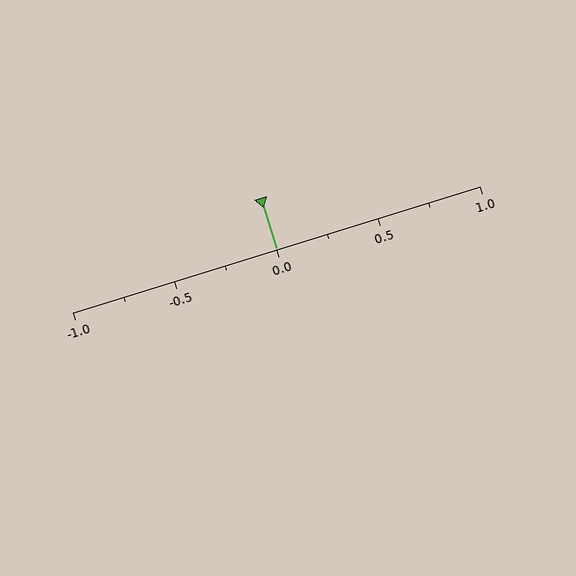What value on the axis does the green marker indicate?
The marker indicates approximately 0.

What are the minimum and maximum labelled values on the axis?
The axis runs from -1.0 to 1.0.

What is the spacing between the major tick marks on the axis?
The major ticks are spaced 0.5 apart.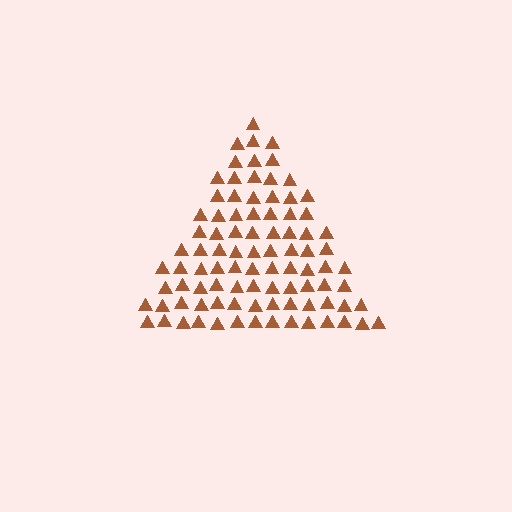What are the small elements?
The small elements are triangles.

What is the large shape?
The large shape is a triangle.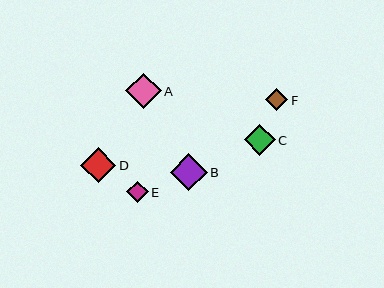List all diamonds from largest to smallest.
From largest to smallest: B, D, A, C, F, E.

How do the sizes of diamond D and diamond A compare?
Diamond D and diamond A are approximately the same size.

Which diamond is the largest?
Diamond B is the largest with a size of approximately 37 pixels.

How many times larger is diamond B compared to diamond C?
Diamond B is approximately 1.2 times the size of diamond C.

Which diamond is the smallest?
Diamond E is the smallest with a size of approximately 22 pixels.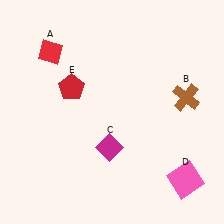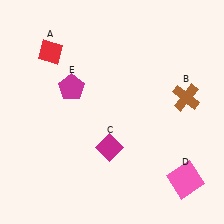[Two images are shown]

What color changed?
The pentagon (E) changed from red in Image 1 to magenta in Image 2.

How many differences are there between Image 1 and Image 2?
There is 1 difference between the two images.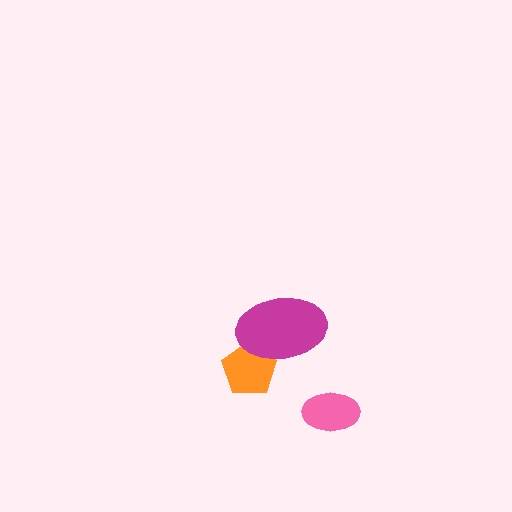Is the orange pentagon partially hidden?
Yes, it is partially covered by another shape.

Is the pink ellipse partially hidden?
No, no other shape covers it.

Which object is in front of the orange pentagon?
The magenta ellipse is in front of the orange pentagon.